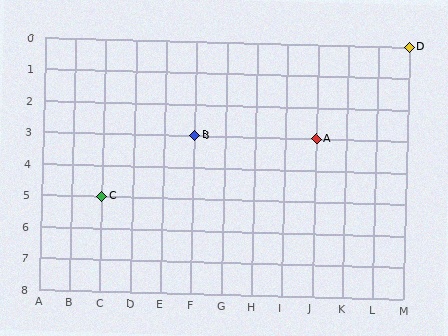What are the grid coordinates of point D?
Point D is at grid coordinates (M, 0).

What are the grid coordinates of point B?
Point B is at grid coordinates (F, 3).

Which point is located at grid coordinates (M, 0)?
Point D is at (M, 0).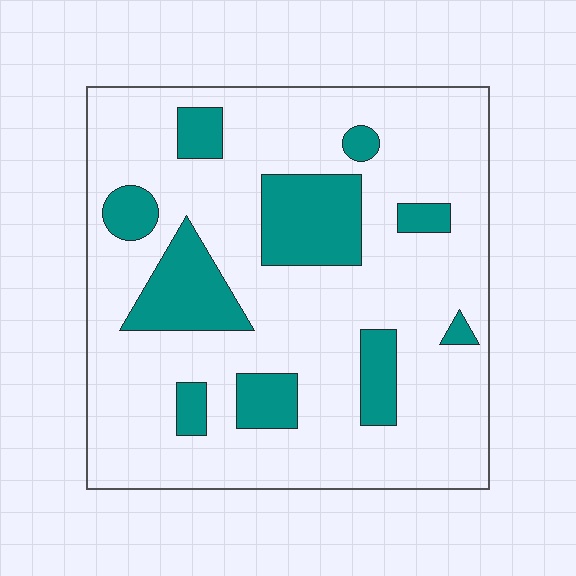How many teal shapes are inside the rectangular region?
10.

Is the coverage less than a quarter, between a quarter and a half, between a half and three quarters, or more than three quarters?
Less than a quarter.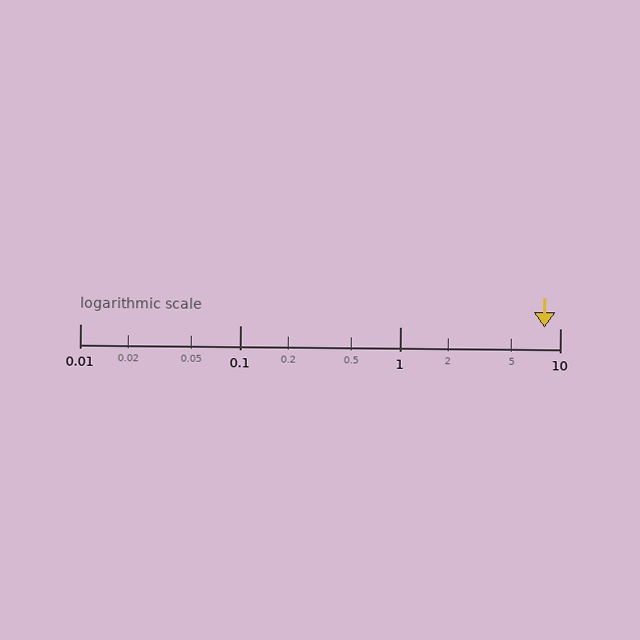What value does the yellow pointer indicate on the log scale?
The pointer indicates approximately 8.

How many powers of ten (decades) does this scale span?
The scale spans 3 decades, from 0.01 to 10.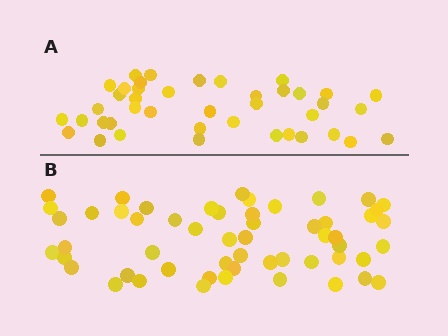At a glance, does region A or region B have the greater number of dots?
Region B (the bottom region) has more dots.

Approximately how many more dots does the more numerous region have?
Region B has approximately 15 more dots than region A.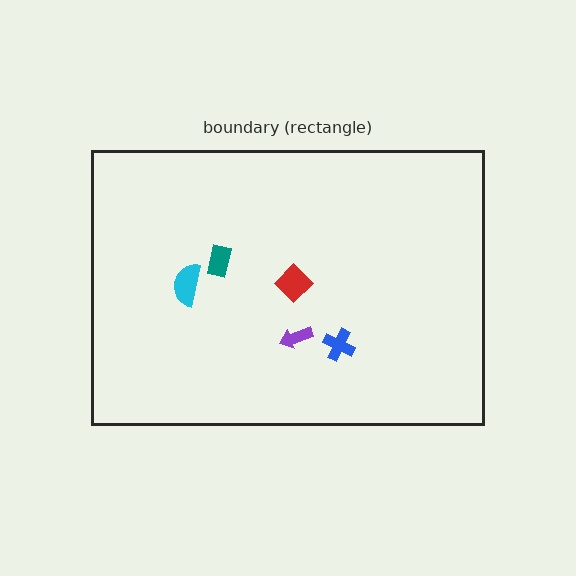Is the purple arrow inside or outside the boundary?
Inside.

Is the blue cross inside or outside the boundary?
Inside.